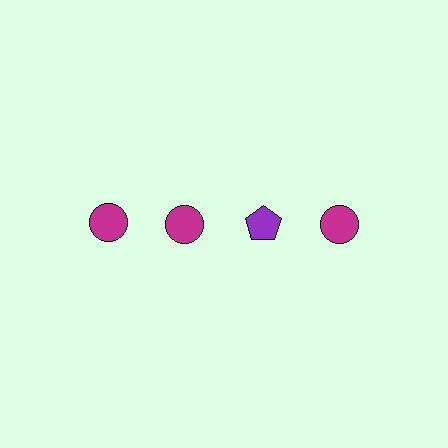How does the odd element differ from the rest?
It differs in both color (purple instead of magenta) and shape (pentagon instead of circle).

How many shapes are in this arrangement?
There are 4 shapes arranged in a grid pattern.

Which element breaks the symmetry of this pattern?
The purple pentagon in the top row, center column breaks the symmetry. All other shapes are magenta circles.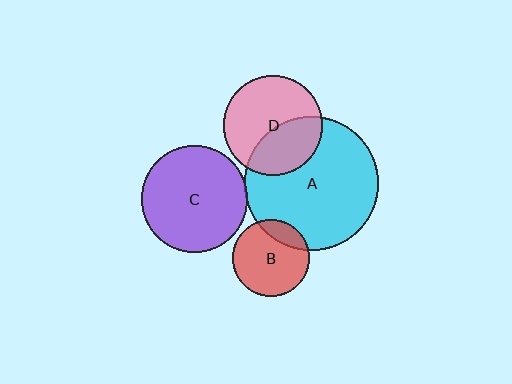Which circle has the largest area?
Circle A (cyan).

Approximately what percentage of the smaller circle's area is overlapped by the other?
Approximately 20%.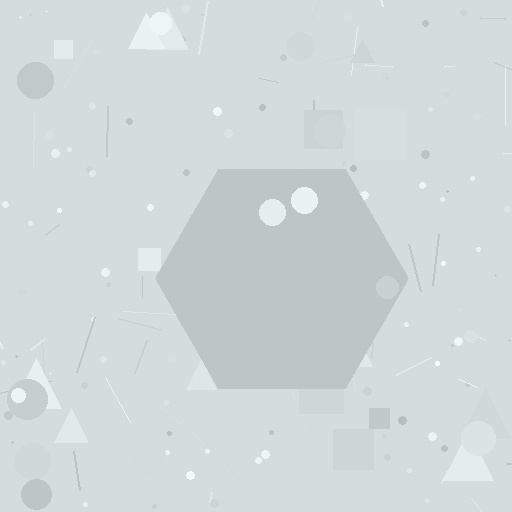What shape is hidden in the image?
A hexagon is hidden in the image.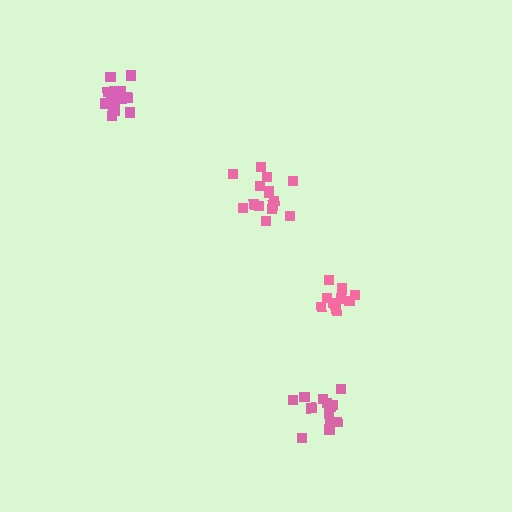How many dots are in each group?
Group 1: 14 dots, Group 2: 16 dots, Group 3: 14 dots, Group 4: 14 dots (58 total).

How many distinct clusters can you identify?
There are 4 distinct clusters.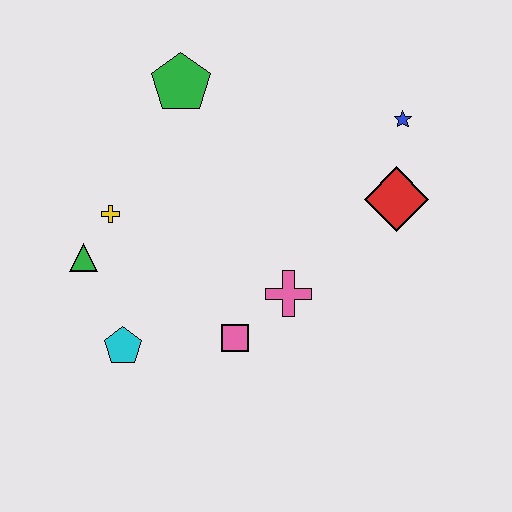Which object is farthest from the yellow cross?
The blue star is farthest from the yellow cross.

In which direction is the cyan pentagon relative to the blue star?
The cyan pentagon is to the left of the blue star.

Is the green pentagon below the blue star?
No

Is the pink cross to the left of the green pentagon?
No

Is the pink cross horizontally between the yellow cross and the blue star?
Yes